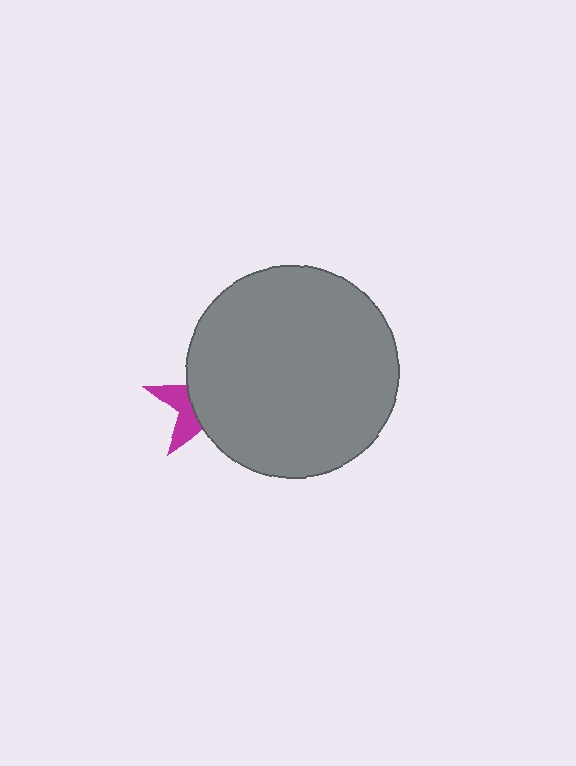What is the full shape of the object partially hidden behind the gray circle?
The partially hidden object is a magenta star.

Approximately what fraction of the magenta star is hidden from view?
Roughly 67% of the magenta star is hidden behind the gray circle.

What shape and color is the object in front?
The object in front is a gray circle.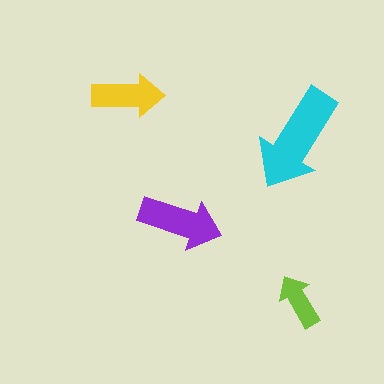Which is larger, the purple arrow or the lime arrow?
The purple one.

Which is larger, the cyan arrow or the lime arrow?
The cyan one.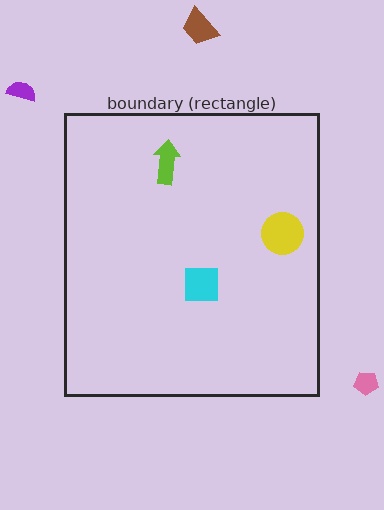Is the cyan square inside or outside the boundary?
Inside.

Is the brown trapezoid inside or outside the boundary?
Outside.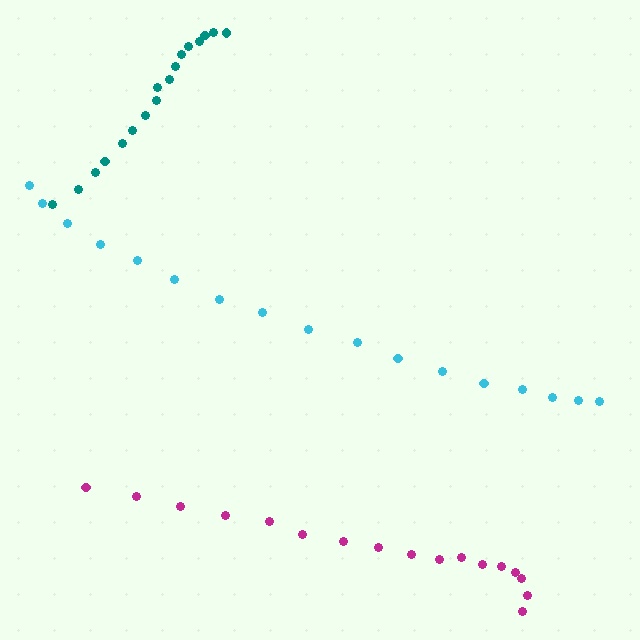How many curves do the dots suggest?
There are 3 distinct paths.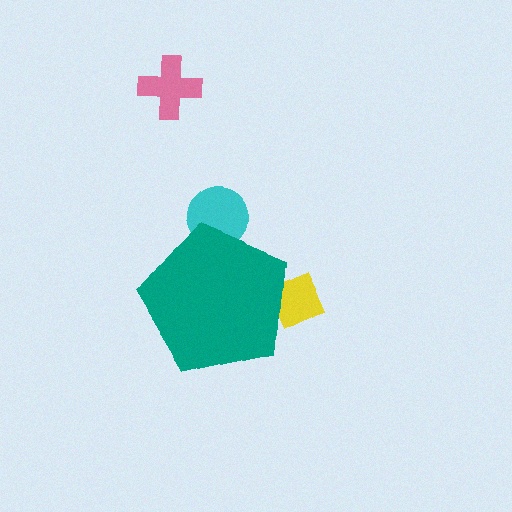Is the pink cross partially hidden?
No, the pink cross is fully visible.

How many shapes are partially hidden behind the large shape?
2 shapes are partially hidden.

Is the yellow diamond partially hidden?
Yes, the yellow diamond is partially hidden behind the teal pentagon.